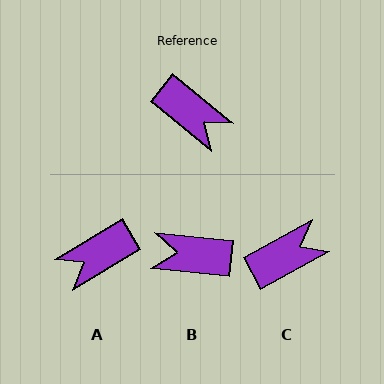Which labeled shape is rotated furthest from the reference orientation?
B, about 147 degrees away.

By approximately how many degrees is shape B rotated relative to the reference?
Approximately 147 degrees clockwise.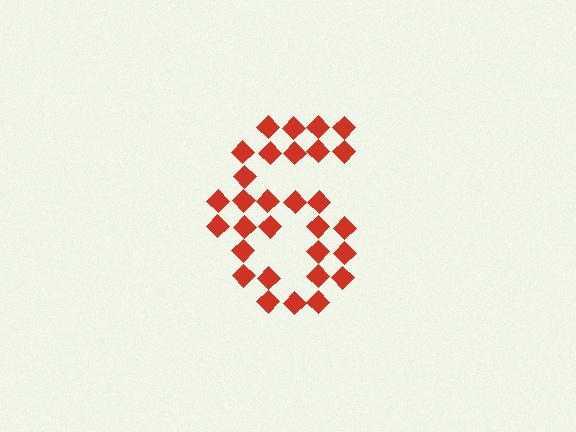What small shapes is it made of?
It is made of small diamonds.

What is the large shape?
The large shape is the digit 6.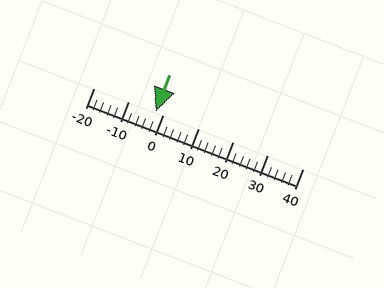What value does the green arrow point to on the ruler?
The green arrow points to approximately -2.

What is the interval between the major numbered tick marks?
The major tick marks are spaced 10 units apart.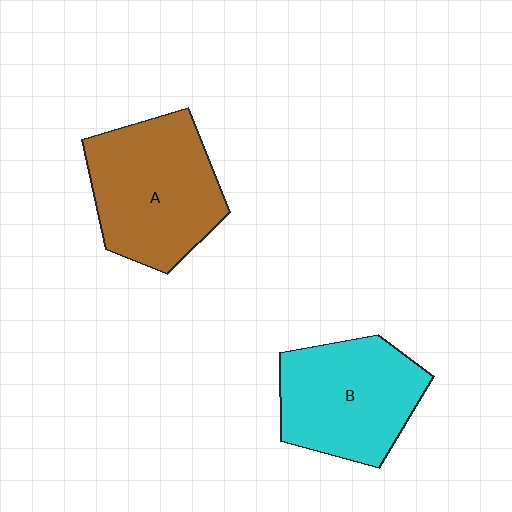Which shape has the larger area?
Shape A (brown).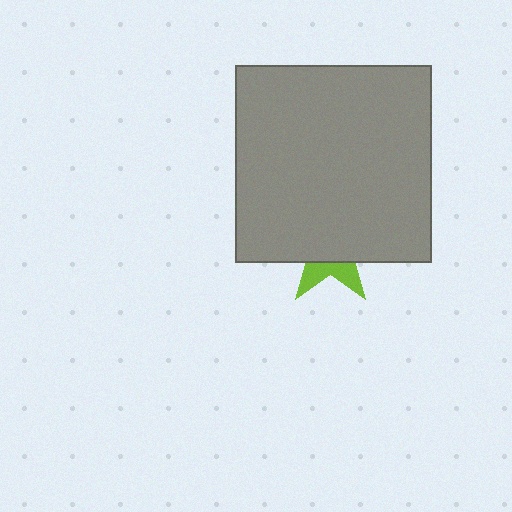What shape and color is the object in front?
The object in front is a gray square.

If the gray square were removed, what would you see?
You would see the complete lime star.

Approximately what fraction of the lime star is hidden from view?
Roughly 69% of the lime star is hidden behind the gray square.